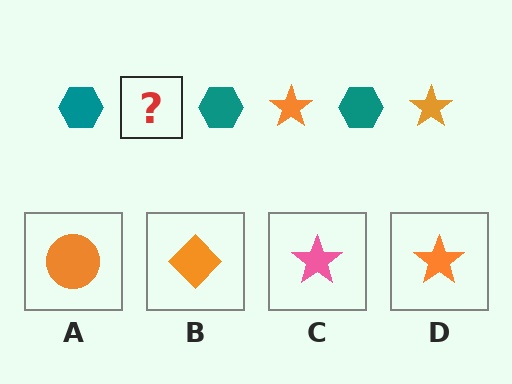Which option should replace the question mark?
Option D.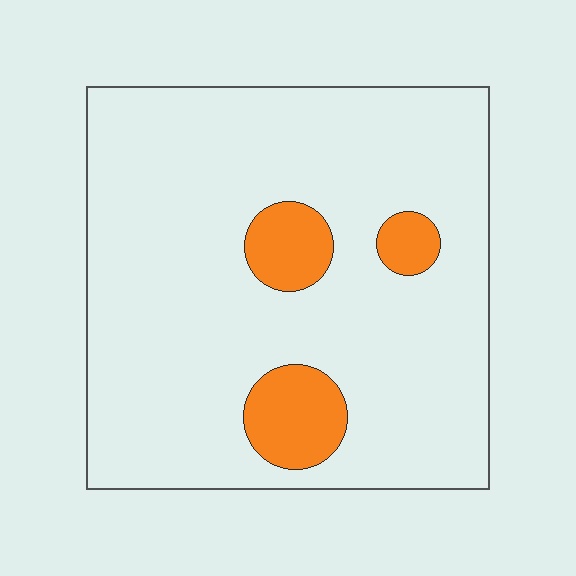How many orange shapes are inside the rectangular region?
3.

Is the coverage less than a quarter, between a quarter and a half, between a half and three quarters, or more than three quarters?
Less than a quarter.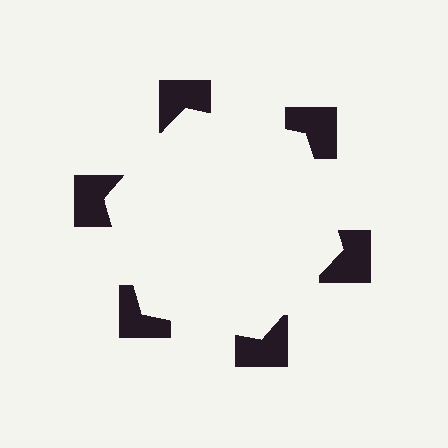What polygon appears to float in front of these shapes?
An illusory hexagon — its edges are inferred from the aligned wedge cuts in the notched squares, not physically drawn.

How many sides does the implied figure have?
6 sides.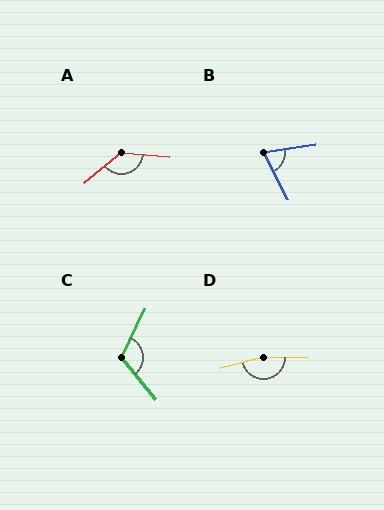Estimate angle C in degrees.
Approximately 115 degrees.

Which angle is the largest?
D, at approximately 167 degrees.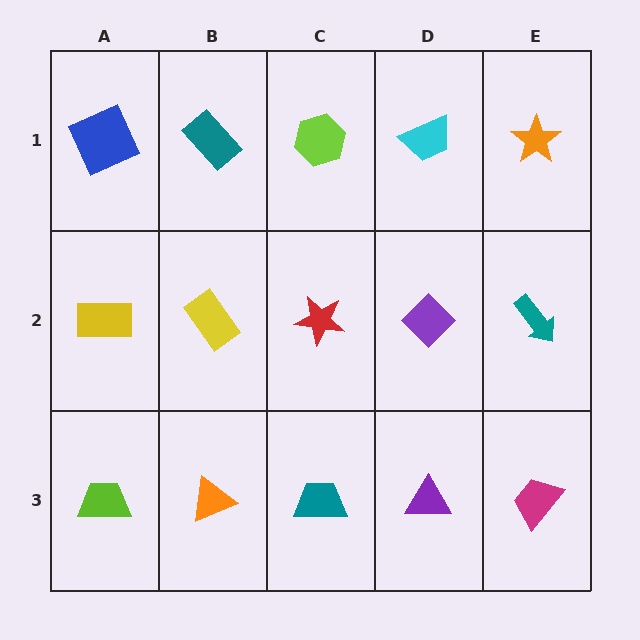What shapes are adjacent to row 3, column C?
A red star (row 2, column C), an orange triangle (row 3, column B), a purple triangle (row 3, column D).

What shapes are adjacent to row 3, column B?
A yellow rectangle (row 2, column B), a lime trapezoid (row 3, column A), a teal trapezoid (row 3, column C).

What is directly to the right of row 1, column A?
A teal rectangle.